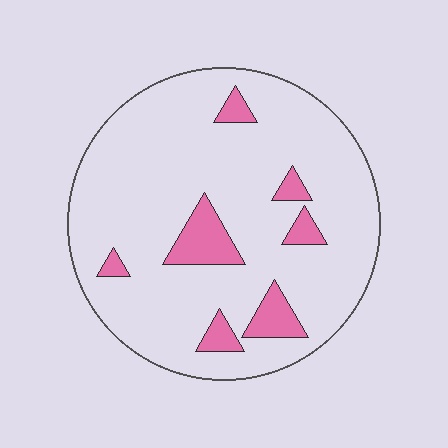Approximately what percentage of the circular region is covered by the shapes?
Approximately 10%.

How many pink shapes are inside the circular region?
7.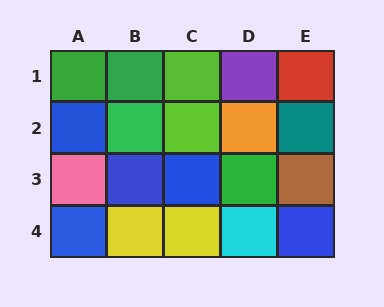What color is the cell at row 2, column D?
Orange.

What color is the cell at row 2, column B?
Green.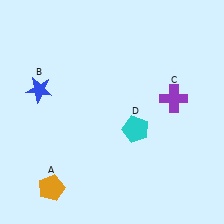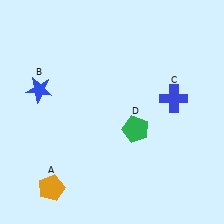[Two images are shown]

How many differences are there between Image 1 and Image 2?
There are 2 differences between the two images.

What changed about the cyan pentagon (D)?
In Image 1, D is cyan. In Image 2, it changed to green.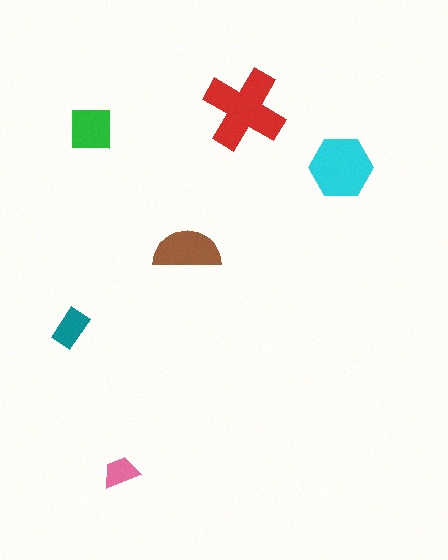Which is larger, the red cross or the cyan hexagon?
The red cross.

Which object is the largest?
The red cross.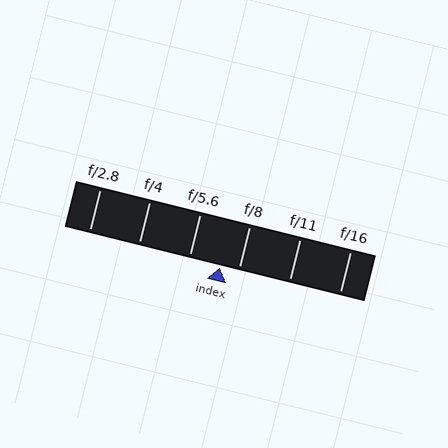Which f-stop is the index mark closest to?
The index mark is closest to f/8.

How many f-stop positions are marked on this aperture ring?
There are 6 f-stop positions marked.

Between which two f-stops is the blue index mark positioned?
The index mark is between f/5.6 and f/8.